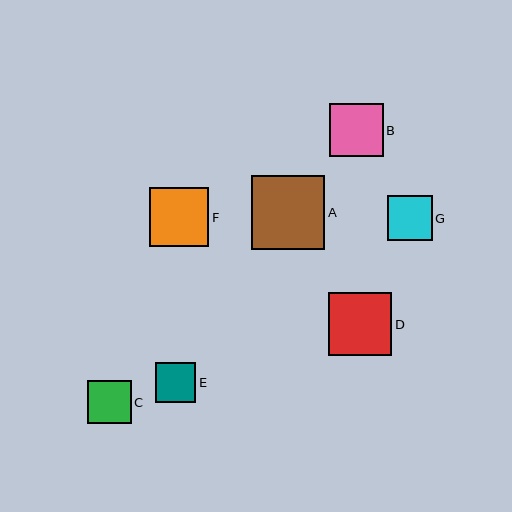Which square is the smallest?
Square E is the smallest with a size of approximately 40 pixels.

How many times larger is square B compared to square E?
Square B is approximately 1.3 times the size of square E.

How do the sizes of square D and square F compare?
Square D and square F are approximately the same size.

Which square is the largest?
Square A is the largest with a size of approximately 73 pixels.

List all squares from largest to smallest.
From largest to smallest: A, D, F, B, G, C, E.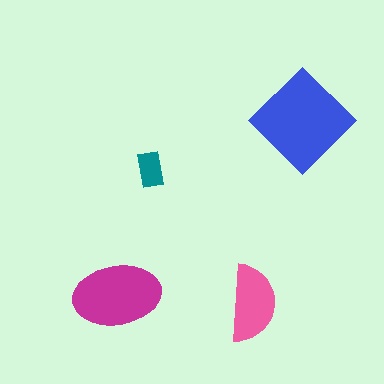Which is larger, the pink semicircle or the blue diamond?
The blue diamond.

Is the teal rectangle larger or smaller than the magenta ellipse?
Smaller.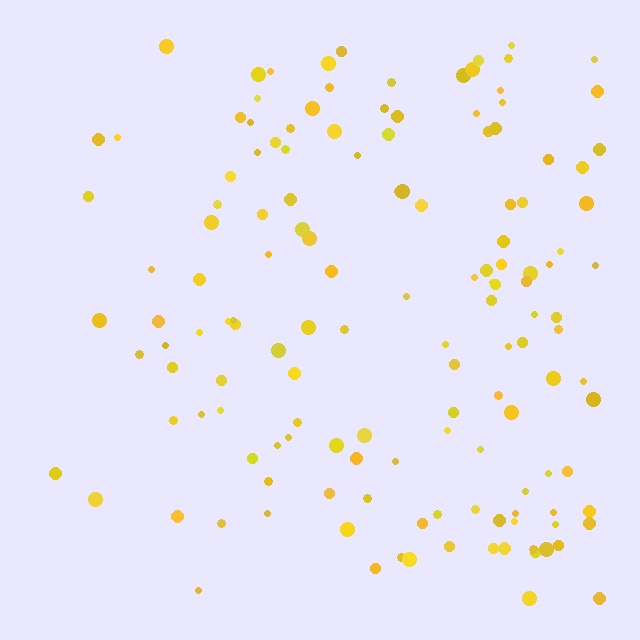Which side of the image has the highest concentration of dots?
The right.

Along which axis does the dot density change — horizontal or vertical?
Horizontal.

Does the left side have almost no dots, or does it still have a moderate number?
Still a moderate number, just noticeably fewer than the right.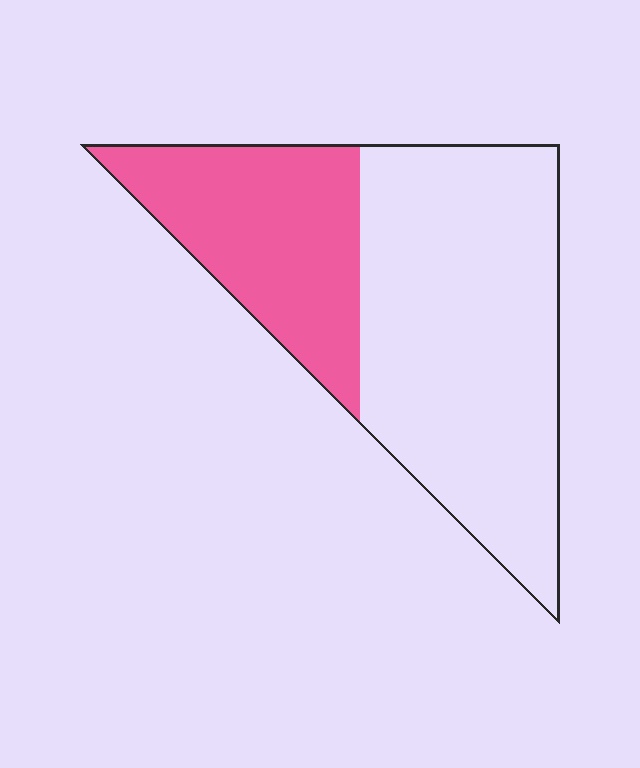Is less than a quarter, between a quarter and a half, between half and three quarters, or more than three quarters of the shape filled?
Between a quarter and a half.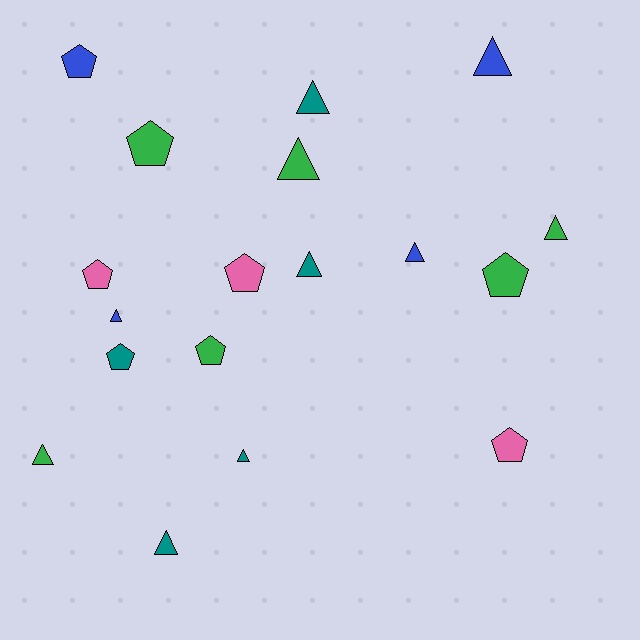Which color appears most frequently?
Green, with 6 objects.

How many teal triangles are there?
There are 4 teal triangles.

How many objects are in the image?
There are 18 objects.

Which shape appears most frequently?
Triangle, with 10 objects.